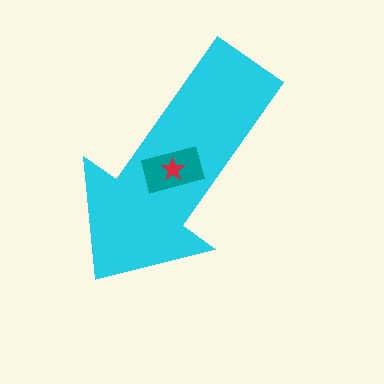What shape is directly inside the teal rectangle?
The red star.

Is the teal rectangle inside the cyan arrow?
Yes.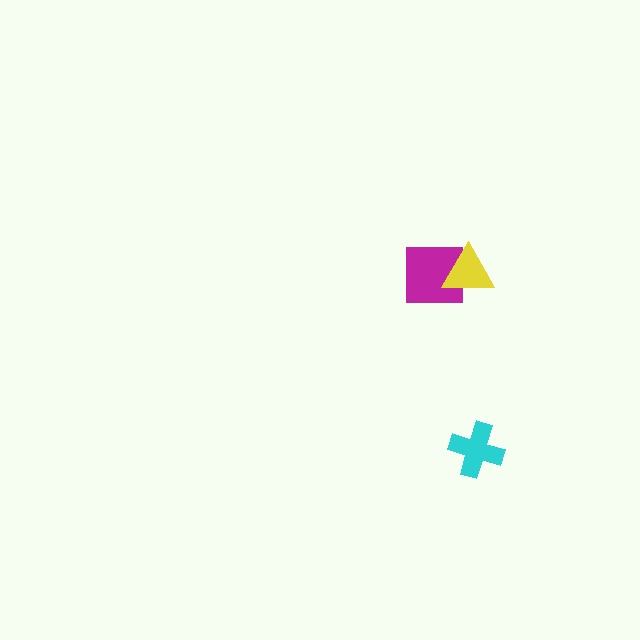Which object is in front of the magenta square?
The yellow triangle is in front of the magenta square.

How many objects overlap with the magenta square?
1 object overlaps with the magenta square.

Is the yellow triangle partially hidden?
No, no other shape covers it.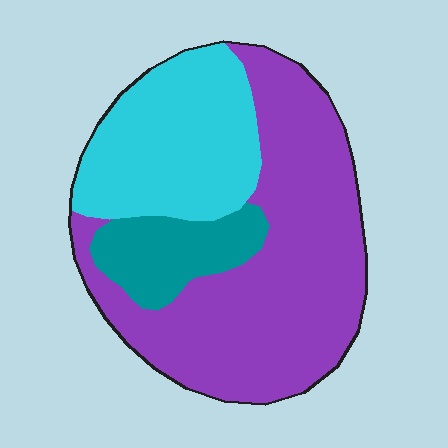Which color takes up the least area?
Teal, at roughly 15%.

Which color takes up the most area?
Purple, at roughly 55%.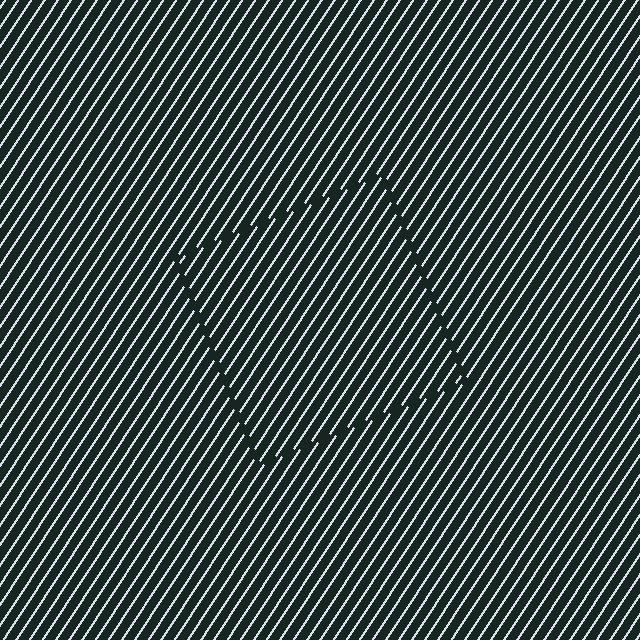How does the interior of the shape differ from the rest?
The interior of the shape contains the same grating, shifted by half a period — the contour is defined by the phase discontinuity where line-ends from the inner and outer gratings abut.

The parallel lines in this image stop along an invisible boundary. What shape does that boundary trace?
An illusory square. The interior of the shape contains the same grating, shifted by half a period — the contour is defined by the phase discontinuity where line-ends from the inner and outer gratings abut.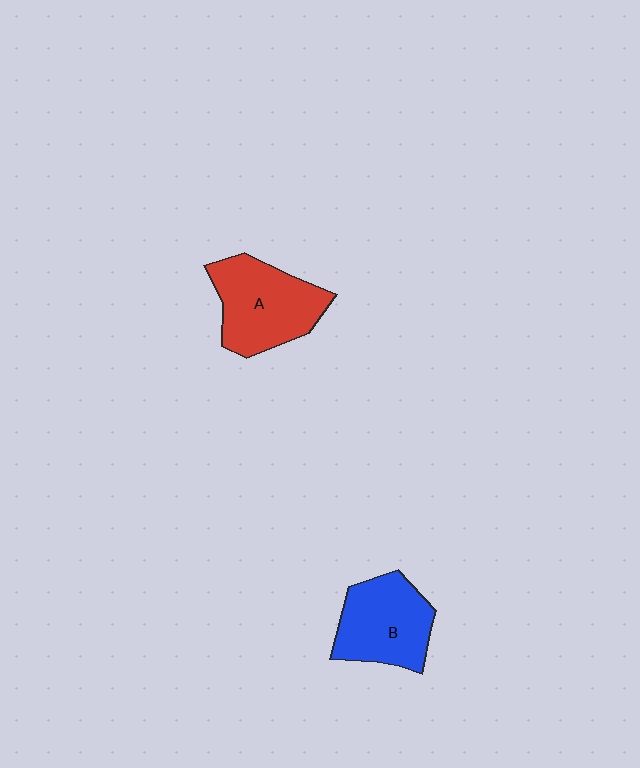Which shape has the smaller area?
Shape B (blue).